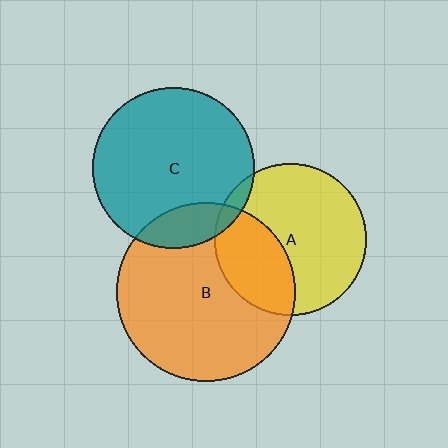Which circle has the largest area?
Circle B (orange).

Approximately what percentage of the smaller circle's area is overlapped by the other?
Approximately 5%.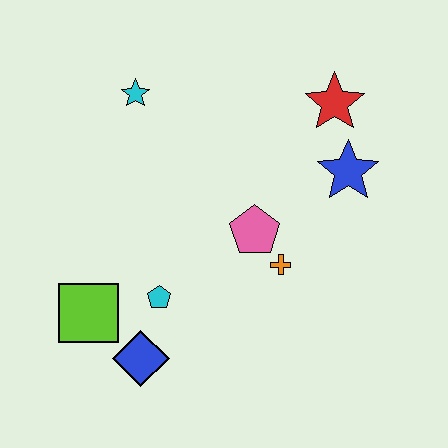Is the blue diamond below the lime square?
Yes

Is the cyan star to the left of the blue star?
Yes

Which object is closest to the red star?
The blue star is closest to the red star.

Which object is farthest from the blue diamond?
The red star is farthest from the blue diamond.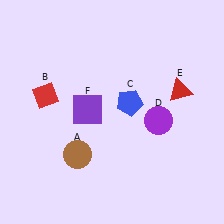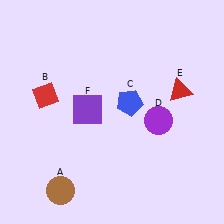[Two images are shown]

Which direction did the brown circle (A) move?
The brown circle (A) moved down.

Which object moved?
The brown circle (A) moved down.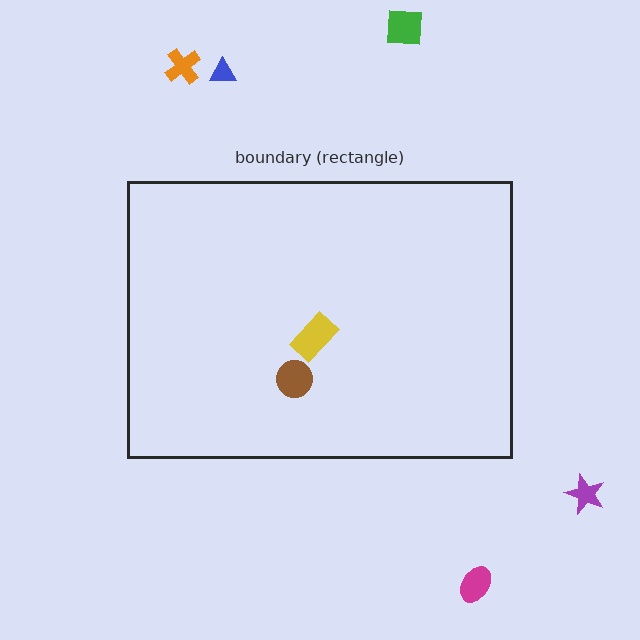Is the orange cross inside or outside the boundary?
Outside.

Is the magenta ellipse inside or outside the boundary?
Outside.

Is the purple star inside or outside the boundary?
Outside.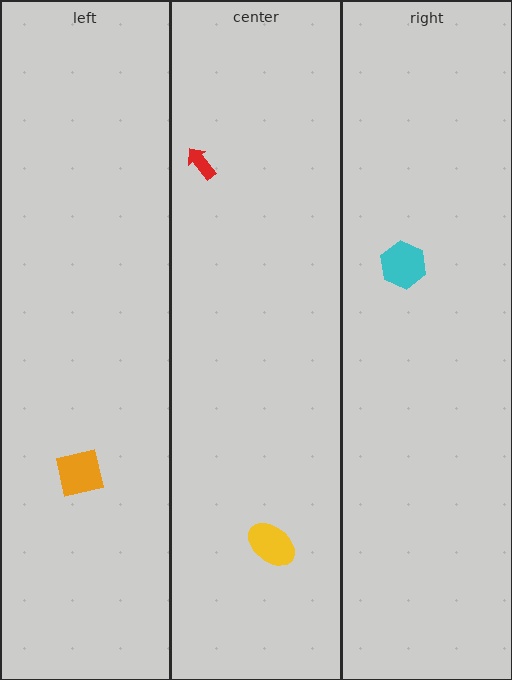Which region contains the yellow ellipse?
The center region.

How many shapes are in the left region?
1.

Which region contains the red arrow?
The center region.